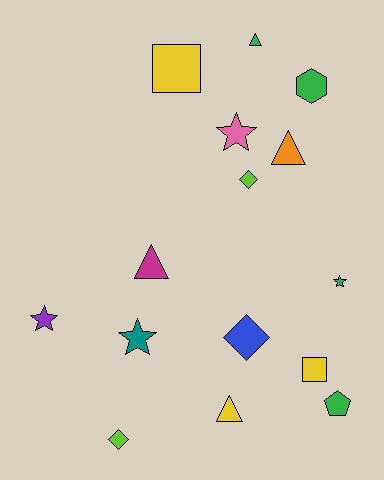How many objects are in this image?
There are 15 objects.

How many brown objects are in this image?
There are no brown objects.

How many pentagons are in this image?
There is 1 pentagon.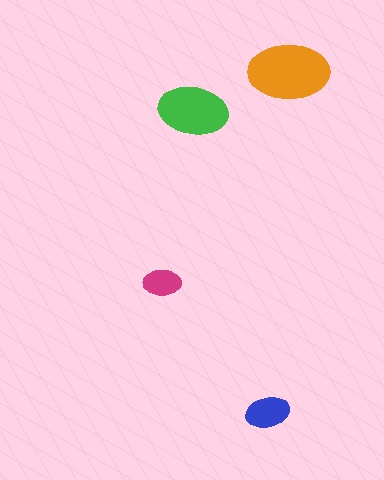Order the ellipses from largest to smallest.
the orange one, the green one, the blue one, the magenta one.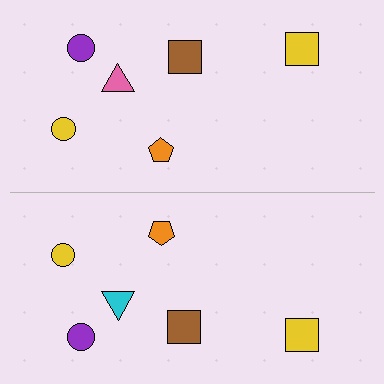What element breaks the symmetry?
The cyan triangle on the bottom side breaks the symmetry — its mirror counterpart is pink.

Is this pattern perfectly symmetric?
No, the pattern is not perfectly symmetric. The cyan triangle on the bottom side breaks the symmetry — its mirror counterpart is pink.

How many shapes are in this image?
There are 12 shapes in this image.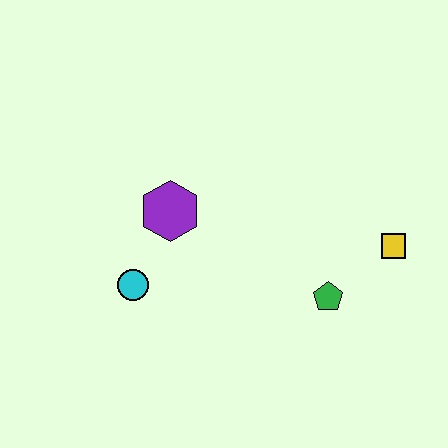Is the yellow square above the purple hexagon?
No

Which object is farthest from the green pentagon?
The cyan circle is farthest from the green pentagon.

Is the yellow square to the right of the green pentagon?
Yes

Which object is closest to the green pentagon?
The yellow square is closest to the green pentagon.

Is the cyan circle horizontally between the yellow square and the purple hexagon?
No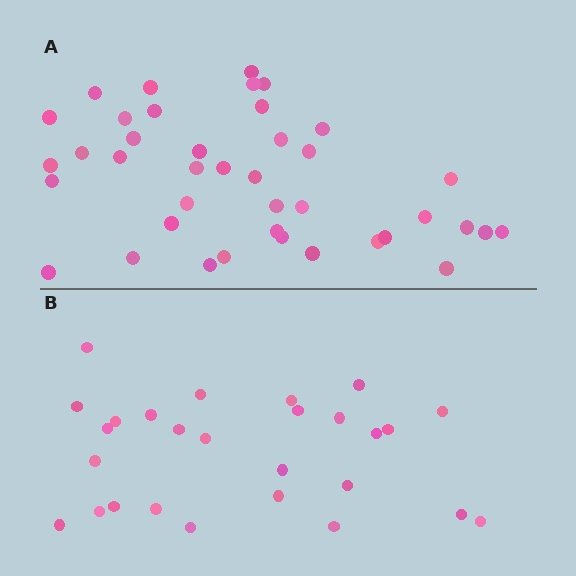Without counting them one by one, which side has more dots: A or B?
Region A (the top region) has more dots.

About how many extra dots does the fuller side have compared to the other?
Region A has approximately 15 more dots than region B.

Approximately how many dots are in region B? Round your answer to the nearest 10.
About 30 dots. (The exact count is 27, which rounds to 30.)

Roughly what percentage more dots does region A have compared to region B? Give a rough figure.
About 50% more.